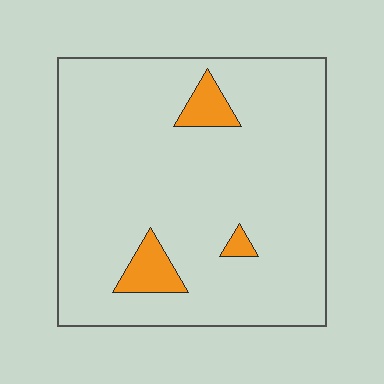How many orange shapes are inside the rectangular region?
3.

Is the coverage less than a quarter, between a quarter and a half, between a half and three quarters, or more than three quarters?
Less than a quarter.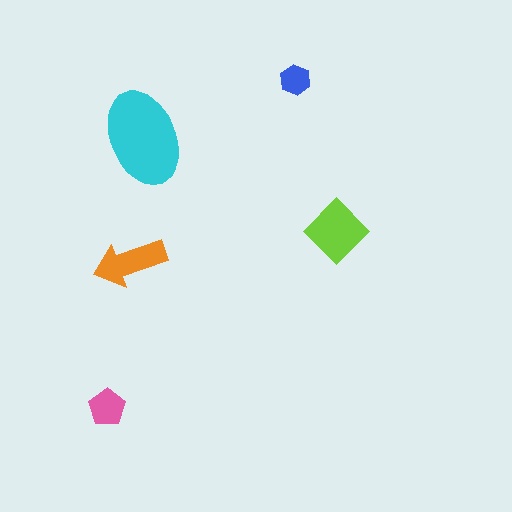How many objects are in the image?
There are 5 objects in the image.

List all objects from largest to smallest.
The cyan ellipse, the lime diamond, the orange arrow, the pink pentagon, the blue hexagon.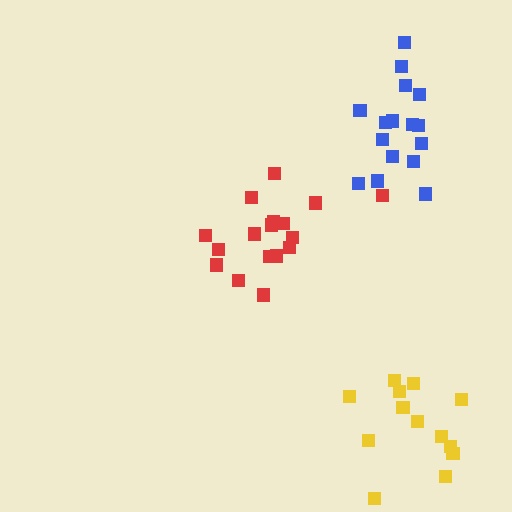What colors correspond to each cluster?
The clusters are colored: blue, red, yellow.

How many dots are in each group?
Group 1: 16 dots, Group 2: 17 dots, Group 3: 13 dots (46 total).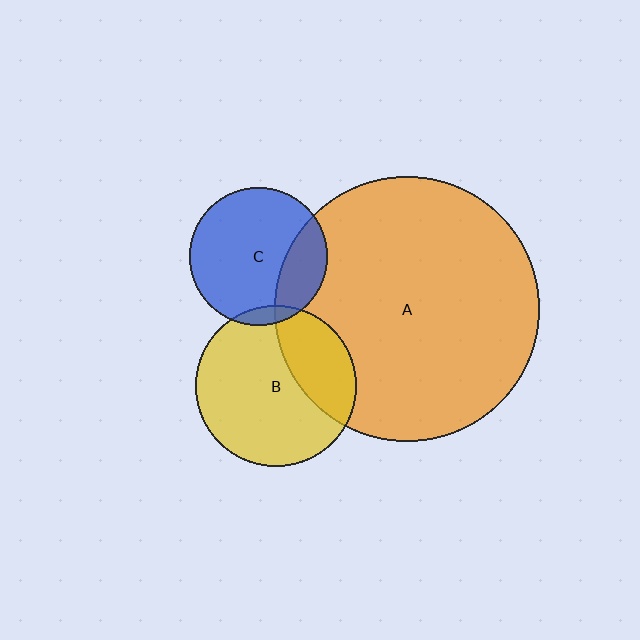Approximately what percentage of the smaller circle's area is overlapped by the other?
Approximately 30%.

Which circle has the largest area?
Circle A (orange).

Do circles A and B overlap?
Yes.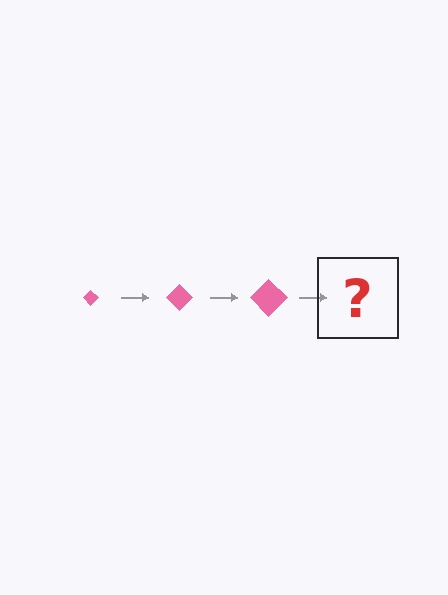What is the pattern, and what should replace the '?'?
The pattern is that the diamond gets progressively larger each step. The '?' should be a pink diamond, larger than the previous one.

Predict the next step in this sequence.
The next step is a pink diamond, larger than the previous one.